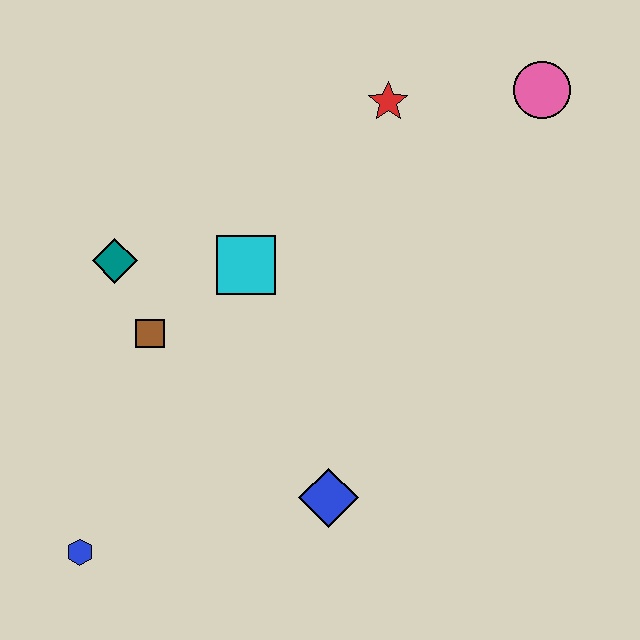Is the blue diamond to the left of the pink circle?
Yes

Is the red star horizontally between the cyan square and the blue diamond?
No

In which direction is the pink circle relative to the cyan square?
The pink circle is to the right of the cyan square.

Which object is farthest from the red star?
The blue hexagon is farthest from the red star.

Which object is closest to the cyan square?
The brown square is closest to the cyan square.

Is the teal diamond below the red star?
Yes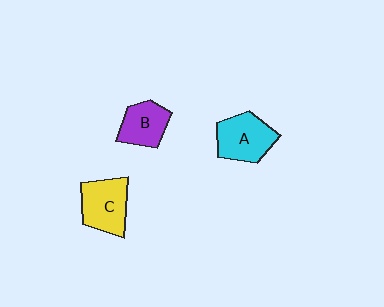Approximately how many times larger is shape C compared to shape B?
Approximately 1.3 times.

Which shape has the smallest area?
Shape B (purple).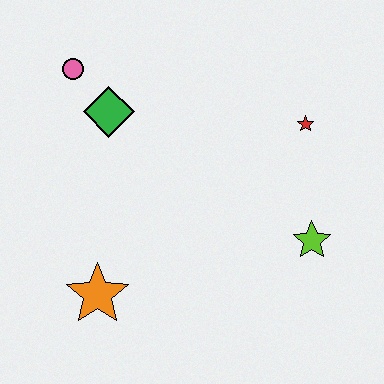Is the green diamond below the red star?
No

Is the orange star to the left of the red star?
Yes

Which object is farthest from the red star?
The orange star is farthest from the red star.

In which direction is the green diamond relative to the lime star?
The green diamond is to the left of the lime star.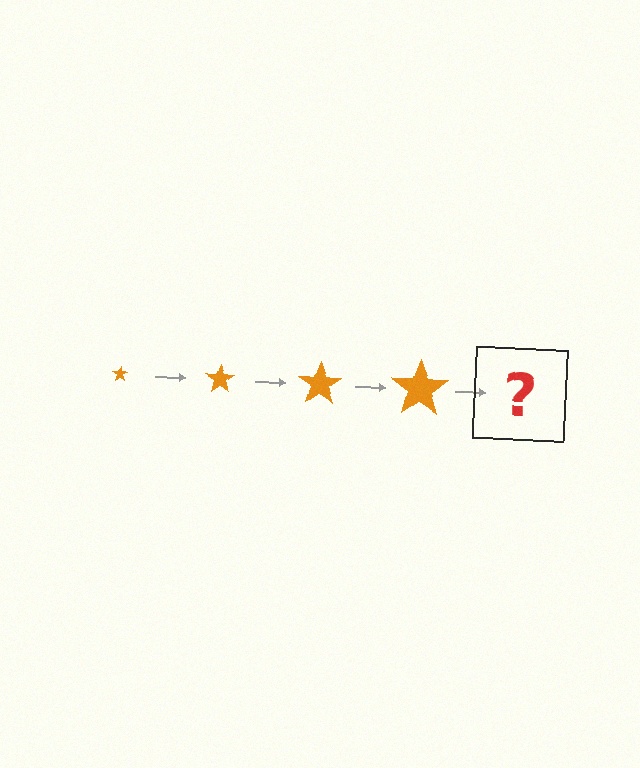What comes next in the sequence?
The next element should be an orange star, larger than the previous one.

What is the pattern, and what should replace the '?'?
The pattern is that the star gets progressively larger each step. The '?' should be an orange star, larger than the previous one.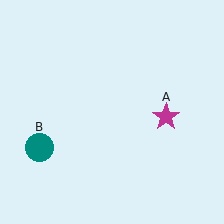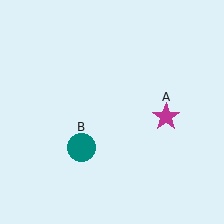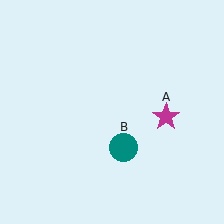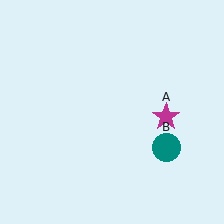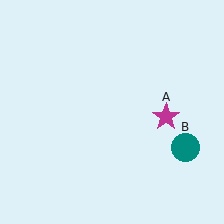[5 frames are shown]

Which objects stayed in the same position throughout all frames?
Magenta star (object A) remained stationary.